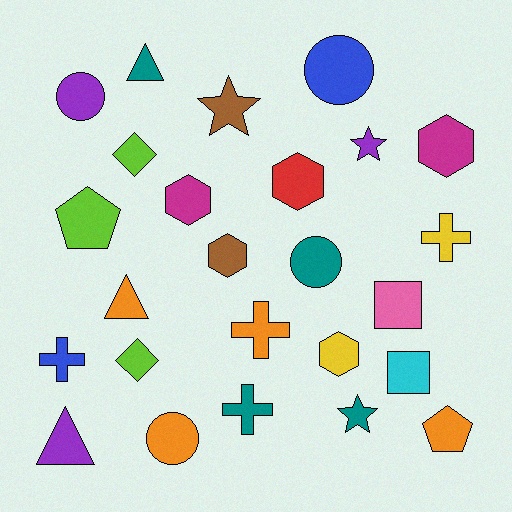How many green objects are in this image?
There are no green objects.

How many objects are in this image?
There are 25 objects.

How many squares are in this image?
There are 2 squares.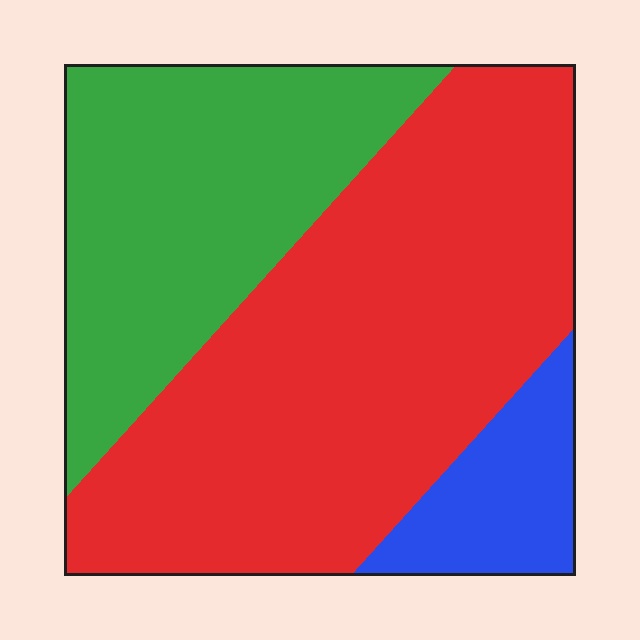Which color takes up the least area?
Blue, at roughly 10%.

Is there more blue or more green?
Green.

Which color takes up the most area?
Red, at roughly 55%.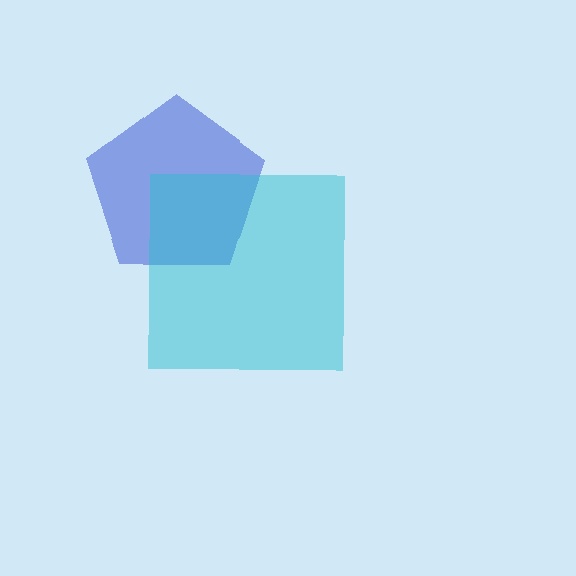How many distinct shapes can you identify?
There are 2 distinct shapes: a blue pentagon, a cyan square.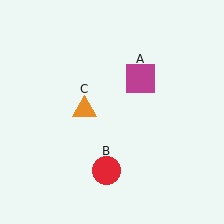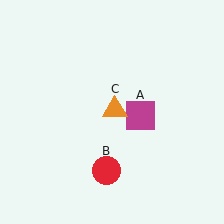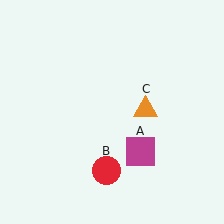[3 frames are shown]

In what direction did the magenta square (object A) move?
The magenta square (object A) moved down.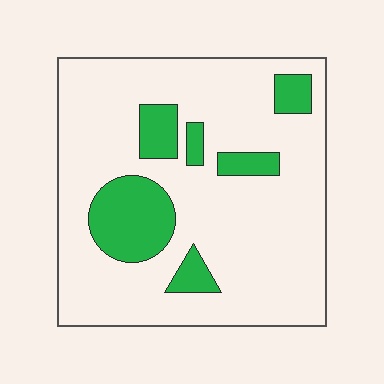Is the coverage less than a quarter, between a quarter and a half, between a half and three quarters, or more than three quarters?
Less than a quarter.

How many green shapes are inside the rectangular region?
6.